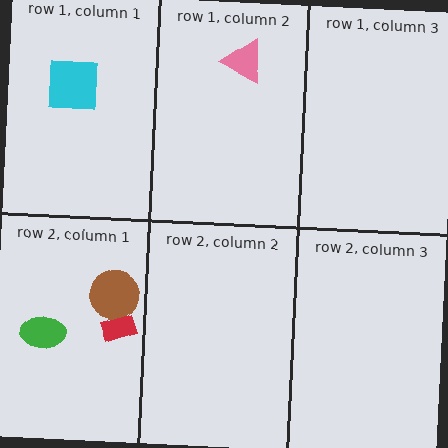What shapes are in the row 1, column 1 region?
The cyan square.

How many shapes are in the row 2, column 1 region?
3.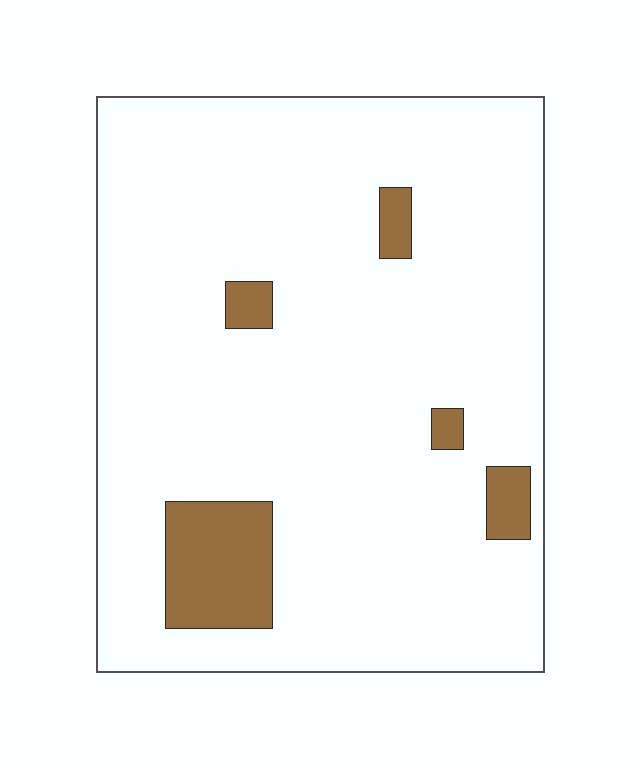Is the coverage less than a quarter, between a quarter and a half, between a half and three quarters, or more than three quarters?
Less than a quarter.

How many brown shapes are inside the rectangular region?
5.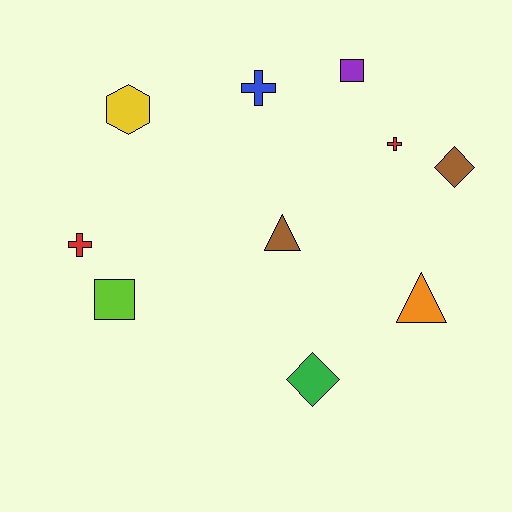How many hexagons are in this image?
There is 1 hexagon.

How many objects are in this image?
There are 10 objects.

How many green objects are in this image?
There is 1 green object.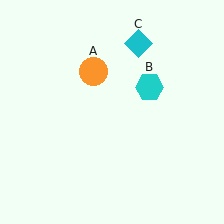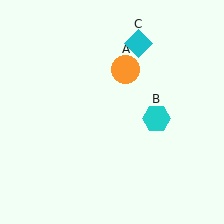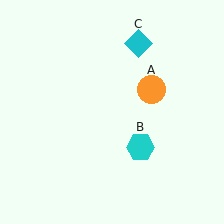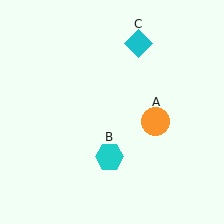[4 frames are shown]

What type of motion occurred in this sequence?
The orange circle (object A), cyan hexagon (object B) rotated clockwise around the center of the scene.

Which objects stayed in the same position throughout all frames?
Cyan diamond (object C) remained stationary.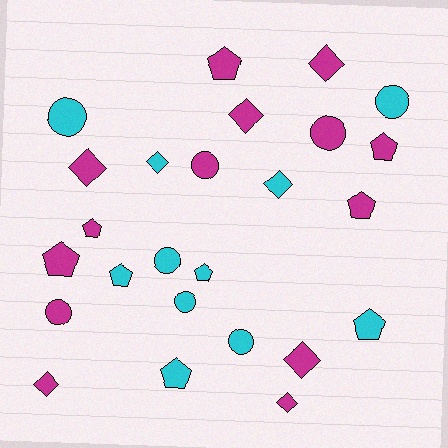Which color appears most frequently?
Magenta, with 14 objects.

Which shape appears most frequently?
Pentagon, with 9 objects.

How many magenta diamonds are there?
There are 6 magenta diamonds.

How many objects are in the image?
There are 25 objects.